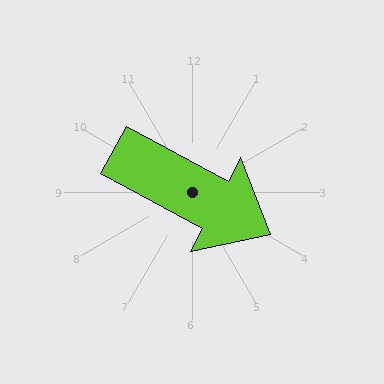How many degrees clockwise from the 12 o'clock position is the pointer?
Approximately 118 degrees.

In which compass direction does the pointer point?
Southeast.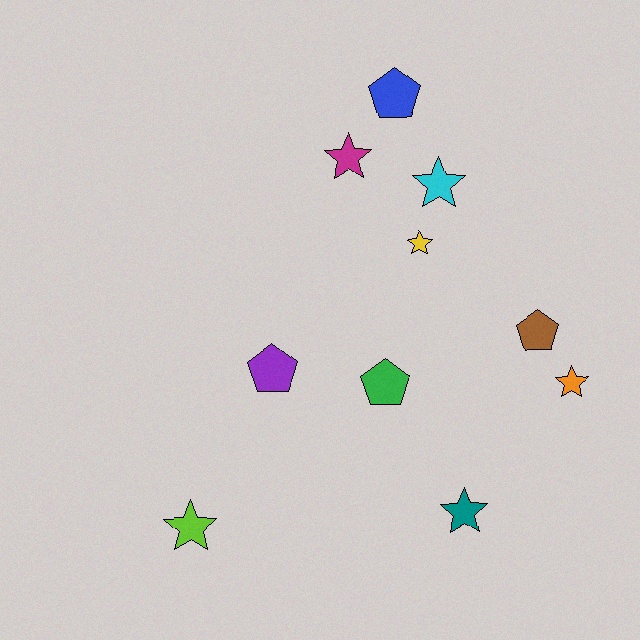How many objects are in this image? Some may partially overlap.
There are 10 objects.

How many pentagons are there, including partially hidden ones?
There are 4 pentagons.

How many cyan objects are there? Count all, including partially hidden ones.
There is 1 cyan object.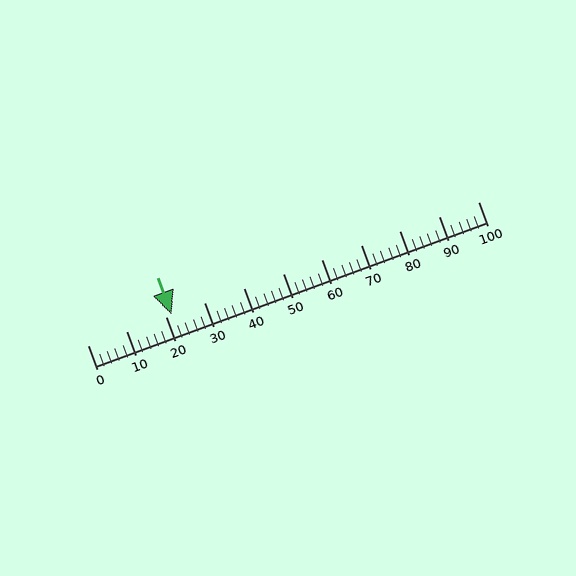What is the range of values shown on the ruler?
The ruler shows values from 0 to 100.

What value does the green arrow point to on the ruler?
The green arrow points to approximately 22.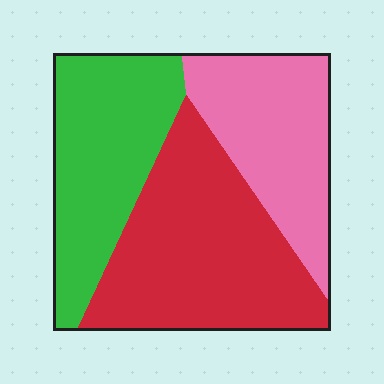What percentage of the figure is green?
Green covers around 30% of the figure.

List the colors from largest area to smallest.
From largest to smallest: red, green, pink.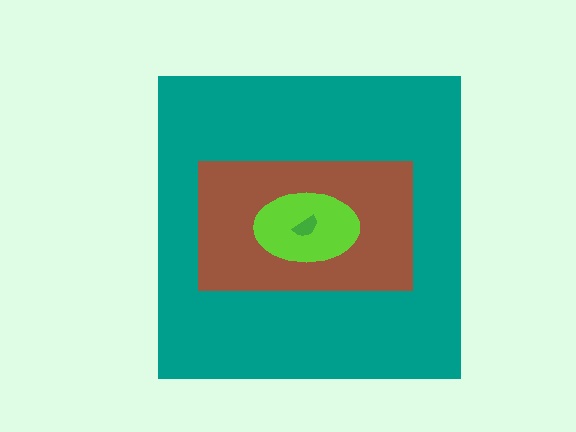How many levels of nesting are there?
4.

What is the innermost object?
The green semicircle.